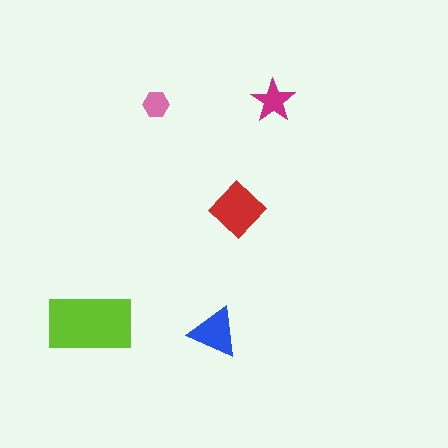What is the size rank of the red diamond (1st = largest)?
2nd.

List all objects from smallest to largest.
The pink hexagon, the magenta star, the blue triangle, the red diamond, the lime rectangle.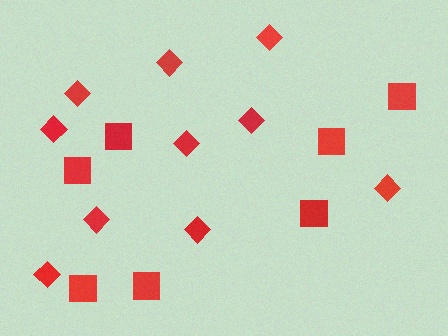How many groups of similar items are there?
There are 2 groups: one group of squares (7) and one group of diamonds (10).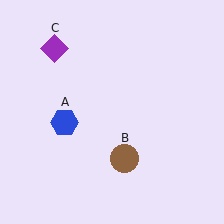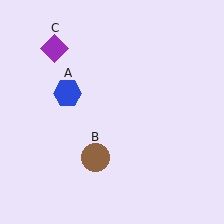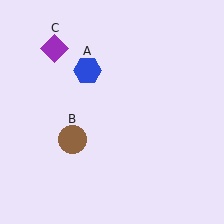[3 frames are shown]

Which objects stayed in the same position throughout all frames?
Purple diamond (object C) remained stationary.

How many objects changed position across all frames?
2 objects changed position: blue hexagon (object A), brown circle (object B).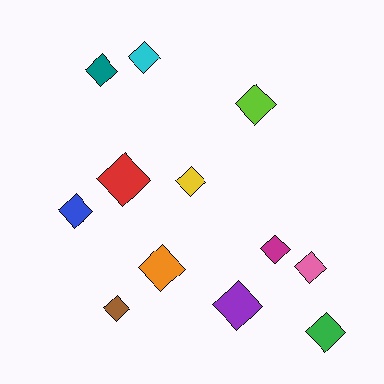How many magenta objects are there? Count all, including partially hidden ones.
There is 1 magenta object.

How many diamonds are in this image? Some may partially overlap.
There are 12 diamonds.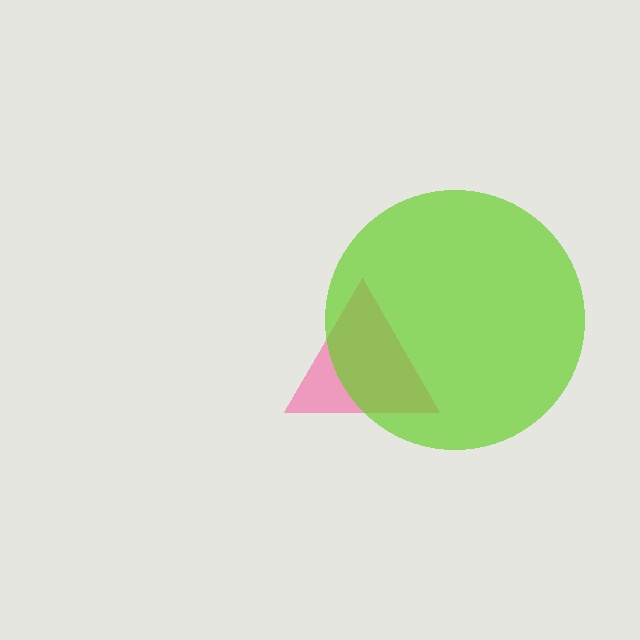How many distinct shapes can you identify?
There are 2 distinct shapes: a pink triangle, a lime circle.